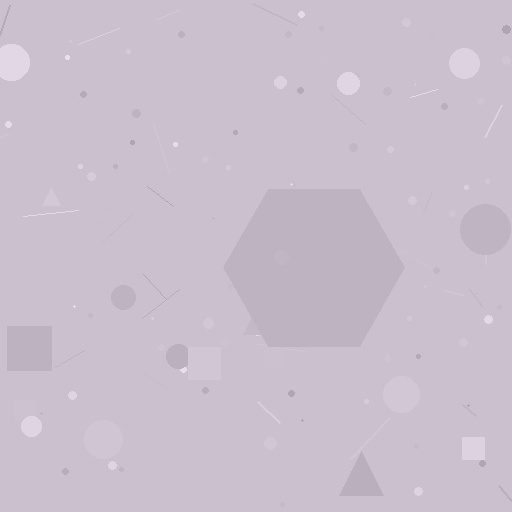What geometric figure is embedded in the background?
A hexagon is embedded in the background.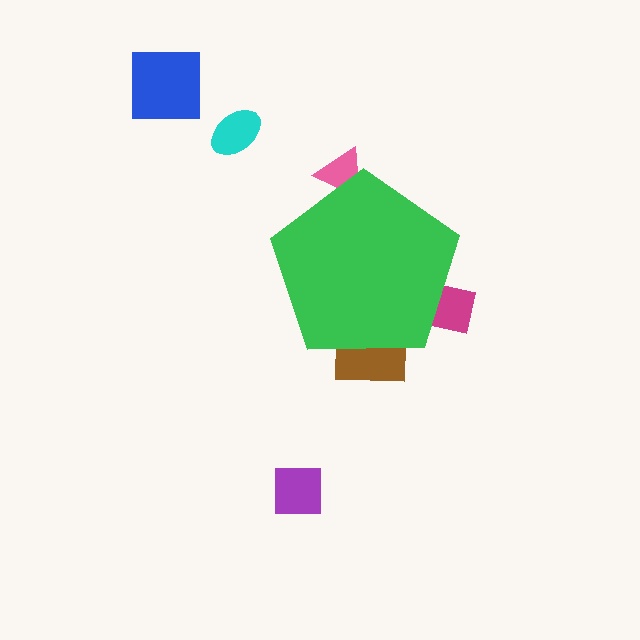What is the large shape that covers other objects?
A green pentagon.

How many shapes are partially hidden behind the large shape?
3 shapes are partially hidden.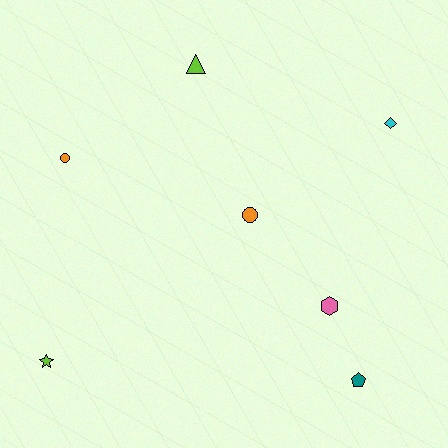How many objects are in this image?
There are 7 objects.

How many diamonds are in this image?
There is 1 diamond.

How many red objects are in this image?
There are no red objects.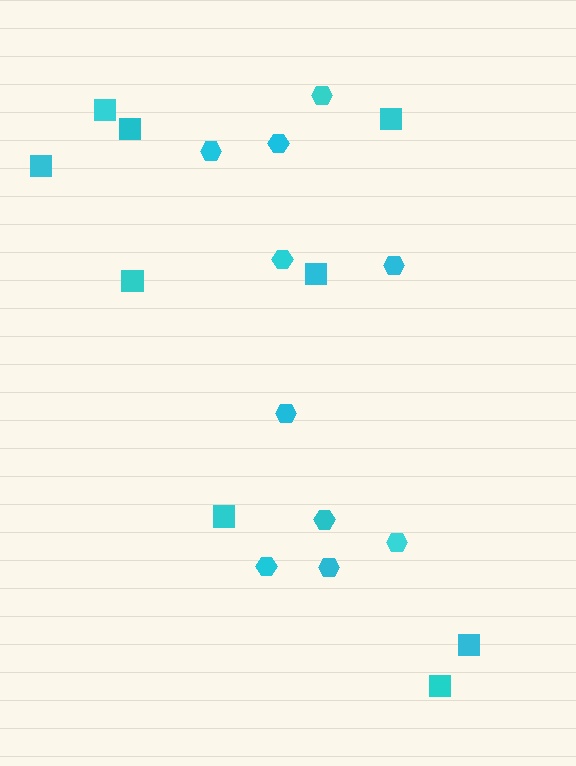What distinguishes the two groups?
There are 2 groups: one group of hexagons (10) and one group of squares (9).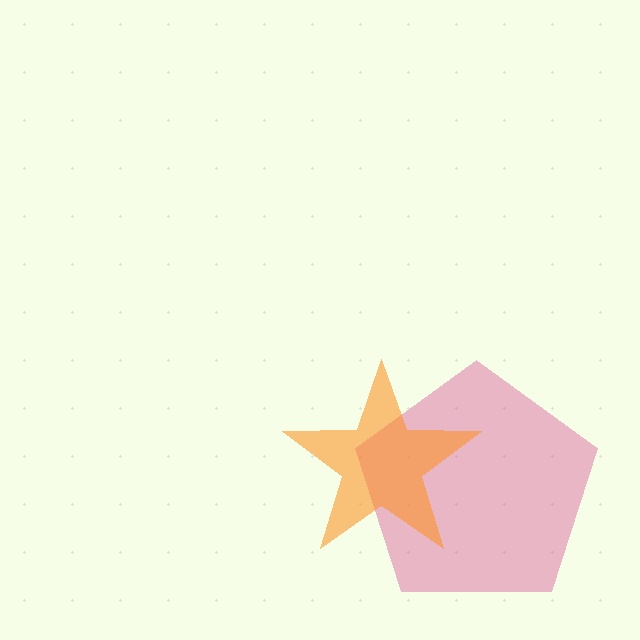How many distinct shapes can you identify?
There are 2 distinct shapes: a pink pentagon, an orange star.